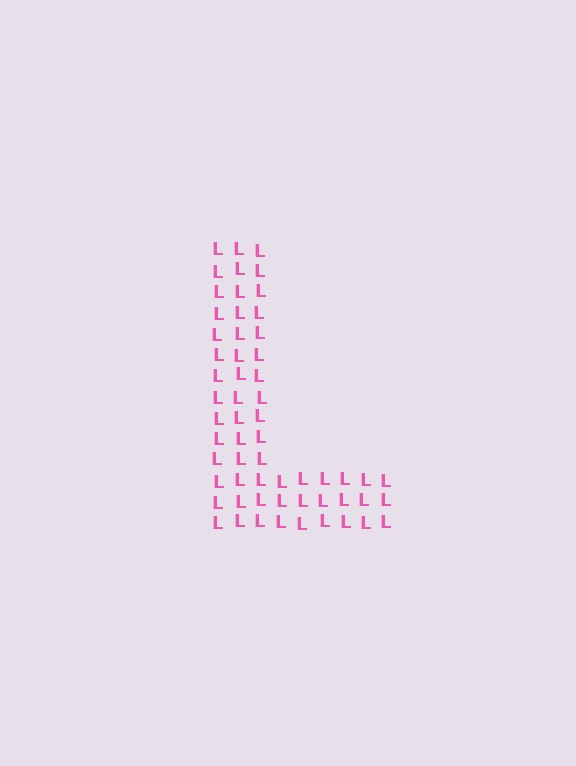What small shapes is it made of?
It is made of small letter L's.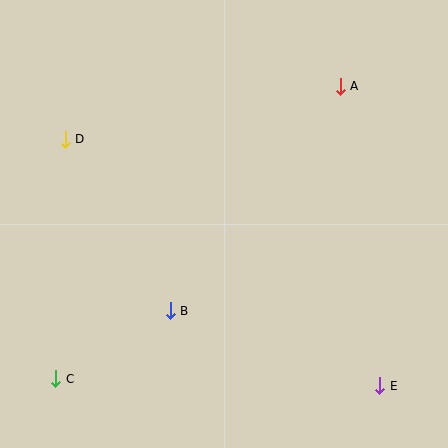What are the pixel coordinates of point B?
Point B is at (170, 311).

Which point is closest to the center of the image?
Point B at (170, 311) is closest to the center.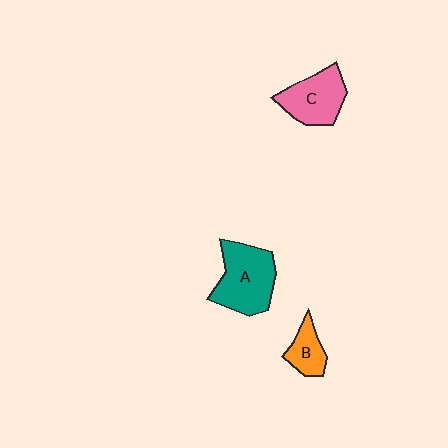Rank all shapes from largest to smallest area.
From largest to smallest: A (teal), C (pink), B (orange).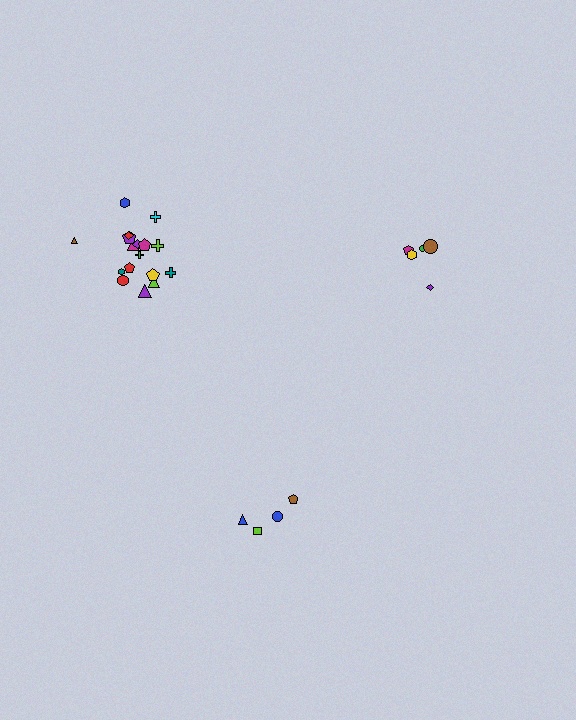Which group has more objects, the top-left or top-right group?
The top-left group.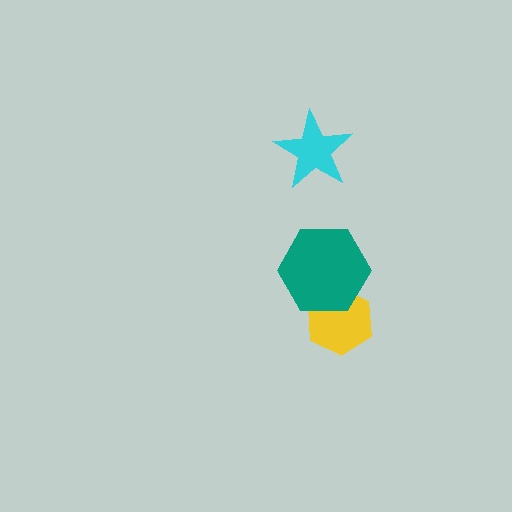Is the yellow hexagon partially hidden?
Yes, it is partially covered by another shape.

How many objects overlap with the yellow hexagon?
1 object overlaps with the yellow hexagon.